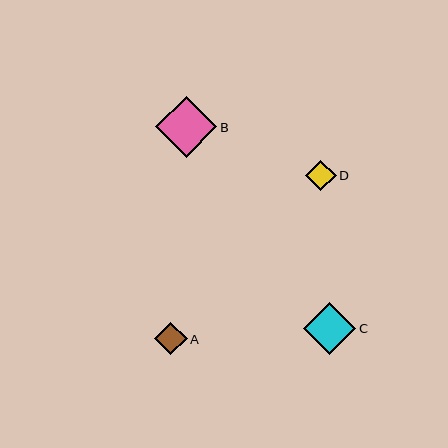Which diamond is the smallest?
Diamond D is the smallest with a size of approximately 31 pixels.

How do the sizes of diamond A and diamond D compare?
Diamond A and diamond D are approximately the same size.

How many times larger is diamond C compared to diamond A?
Diamond C is approximately 1.6 times the size of diamond A.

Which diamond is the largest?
Diamond B is the largest with a size of approximately 61 pixels.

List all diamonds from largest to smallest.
From largest to smallest: B, C, A, D.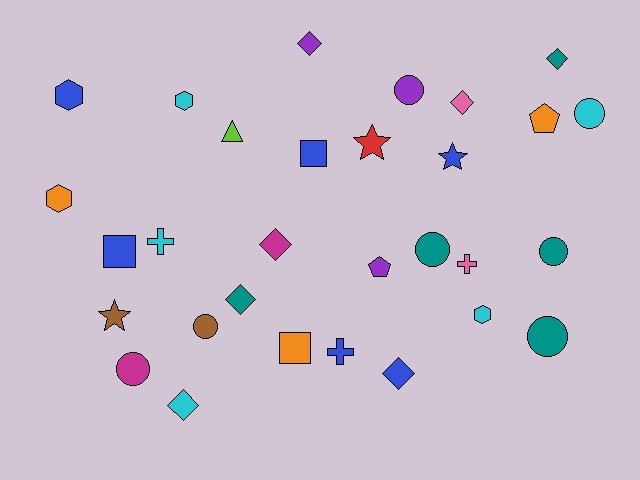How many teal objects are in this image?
There are 5 teal objects.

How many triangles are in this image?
There is 1 triangle.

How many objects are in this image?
There are 30 objects.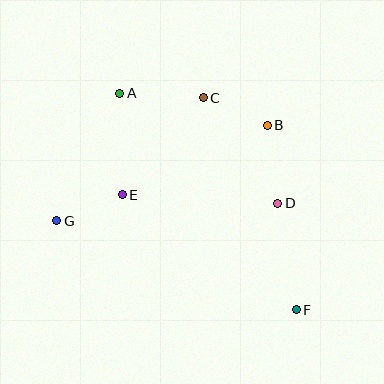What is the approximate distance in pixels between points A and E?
The distance between A and E is approximately 102 pixels.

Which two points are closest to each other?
Points B and C are closest to each other.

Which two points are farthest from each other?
Points A and F are farthest from each other.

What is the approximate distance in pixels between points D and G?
The distance between D and G is approximately 222 pixels.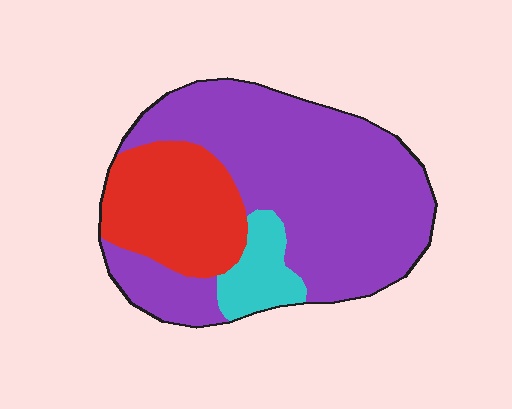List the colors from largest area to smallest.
From largest to smallest: purple, red, cyan.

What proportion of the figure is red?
Red covers about 25% of the figure.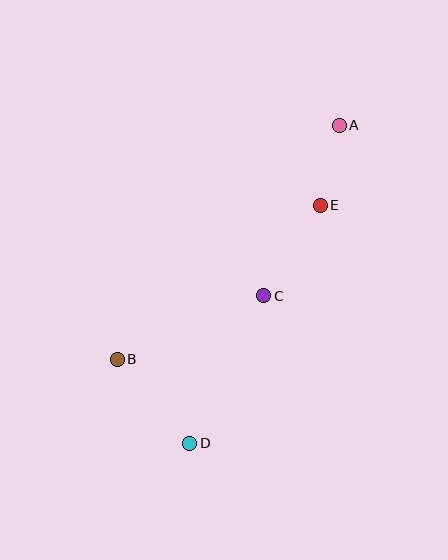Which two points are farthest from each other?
Points A and D are farthest from each other.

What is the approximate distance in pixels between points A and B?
The distance between A and B is approximately 322 pixels.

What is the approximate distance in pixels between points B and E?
The distance between B and E is approximately 255 pixels.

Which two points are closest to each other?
Points A and E are closest to each other.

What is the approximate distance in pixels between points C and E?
The distance between C and E is approximately 107 pixels.